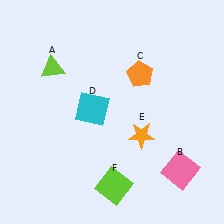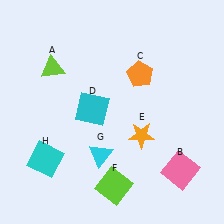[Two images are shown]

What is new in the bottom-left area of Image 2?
A cyan triangle (G) was added in the bottom-left area of Image 2.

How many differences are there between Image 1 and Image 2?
There are 2 differences between the two images.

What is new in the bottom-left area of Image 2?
A cyan square (H) was added in the bottom-left area of Image 2.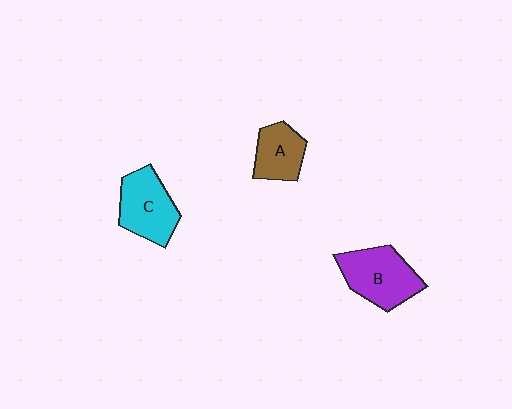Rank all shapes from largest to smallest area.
From largest to smallest: B (purple), C (cyan), A (brown).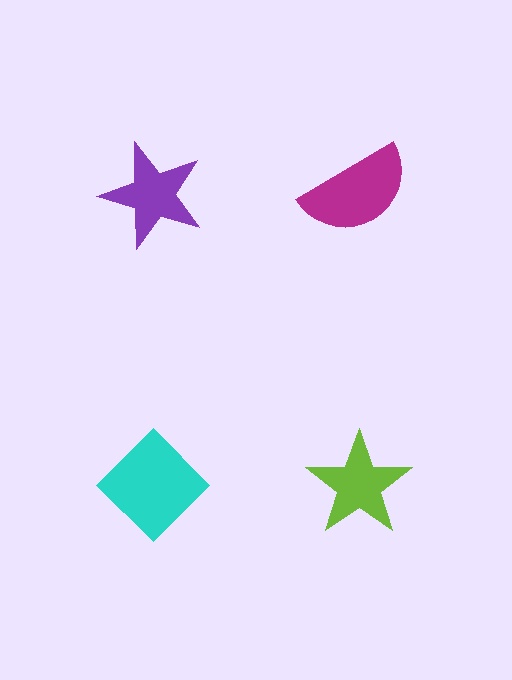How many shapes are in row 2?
2 shapes.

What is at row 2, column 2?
A lime star.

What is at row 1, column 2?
A magenta semicircle.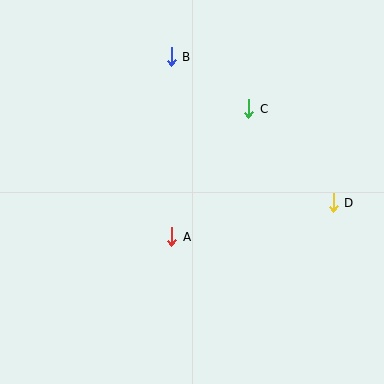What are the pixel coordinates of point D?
Point D is at (333, 203).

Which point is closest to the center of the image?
Point A at (172, 237) is closest to the center.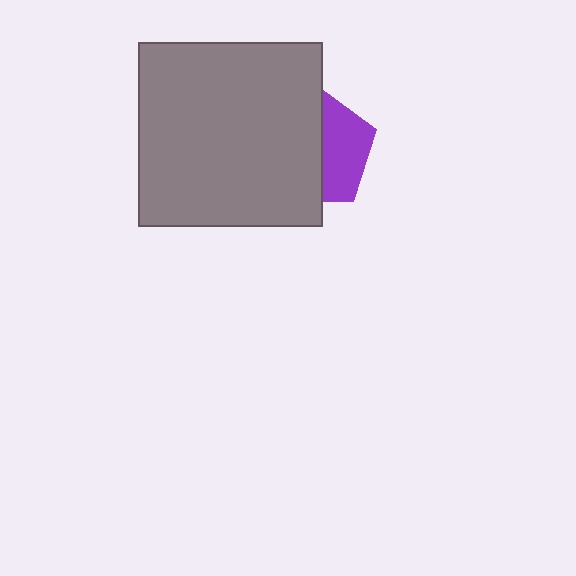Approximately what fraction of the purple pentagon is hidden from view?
Roughly 59% of the purple pentagon is hidden behind the gray square.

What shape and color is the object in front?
The object in front is a gray square.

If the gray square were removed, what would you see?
You would see the complete purple pentagon.